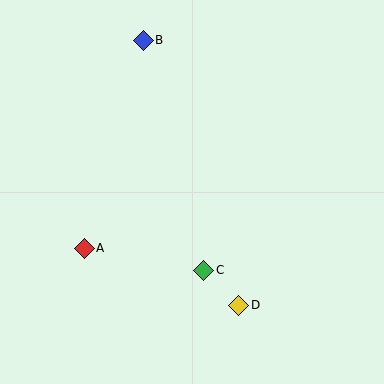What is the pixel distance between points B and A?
The distance between B and A is 216 pixels.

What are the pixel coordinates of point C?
Point C is at (204, 270).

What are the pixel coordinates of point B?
Point B is at (143, 40).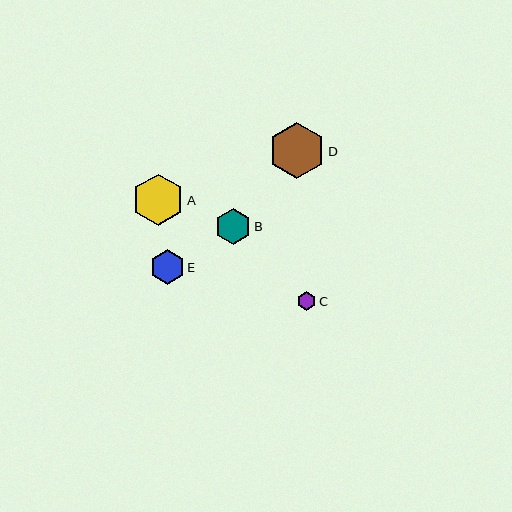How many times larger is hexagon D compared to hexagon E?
Hexagon D is approximately 1.7 times the size of hexagon E.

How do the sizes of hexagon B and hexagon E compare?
Hexagon B and hexagon E are approximately the same size.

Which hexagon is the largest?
Hexagon D is the largest with a size of approximately 57 pixels.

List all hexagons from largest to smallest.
From largest to smallest: D, A, B, E, C.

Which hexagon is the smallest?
Hexagon C is the smallest with a size of approximately 19 pixels.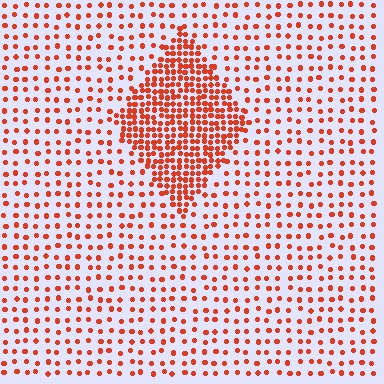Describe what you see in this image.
The image contains small red elements arranged at two different densities. A diamond-shaped region is visible where the elements are more densely packed than the surrounding area.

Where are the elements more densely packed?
The elements are more densely packed inside the diamond boundary.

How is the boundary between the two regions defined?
The boundary is defined by a change in element density (approximately 2.8x ratio). All elements are the same color, size, and shape.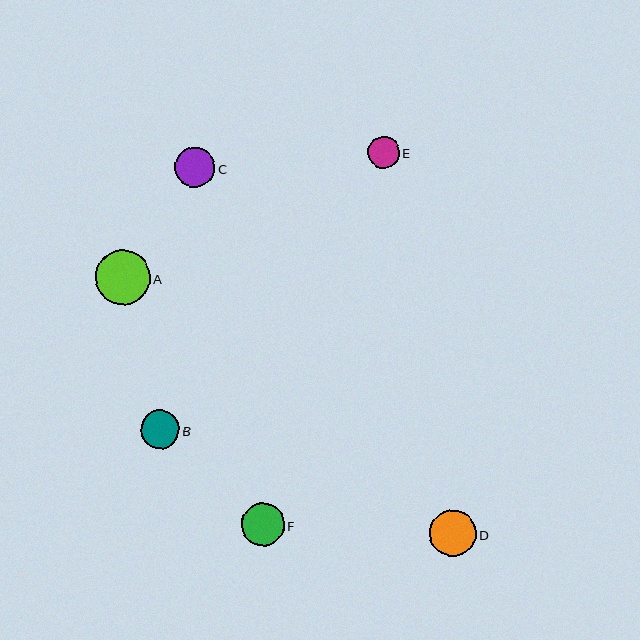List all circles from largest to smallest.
From largest to smallest: A, D, F, C, B, E.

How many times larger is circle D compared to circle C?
Circle D is approximately 1.1 times the size of circle C.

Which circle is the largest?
Circle A is the largest with a size of approximately 55 pixels.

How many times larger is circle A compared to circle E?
Circle A is approximately 1.8 times the size of circle E.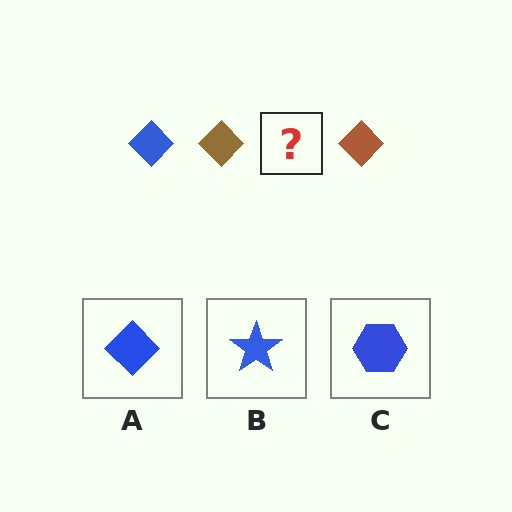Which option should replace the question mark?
Option A.